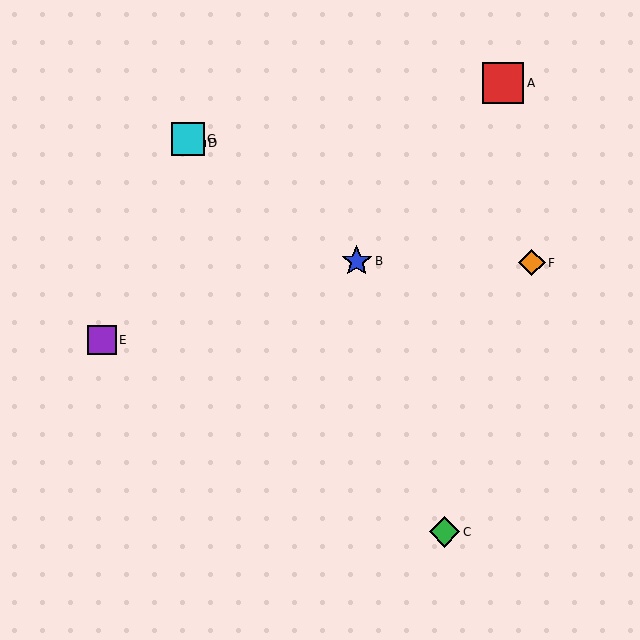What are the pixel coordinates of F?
Object F is at (532, 263).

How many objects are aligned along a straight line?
3 objects (B, D, G) are aligned along a straight line.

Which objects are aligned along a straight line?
Objects B, D, G are aligned along a straight line.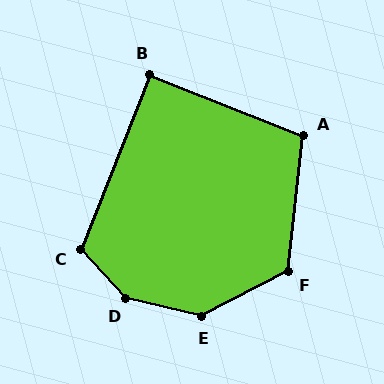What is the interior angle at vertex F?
Approximately 124 degrees (obtuse).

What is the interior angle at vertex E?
Approximately 139 degrees (obtuse).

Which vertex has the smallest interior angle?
B, at approximately 90 degrees.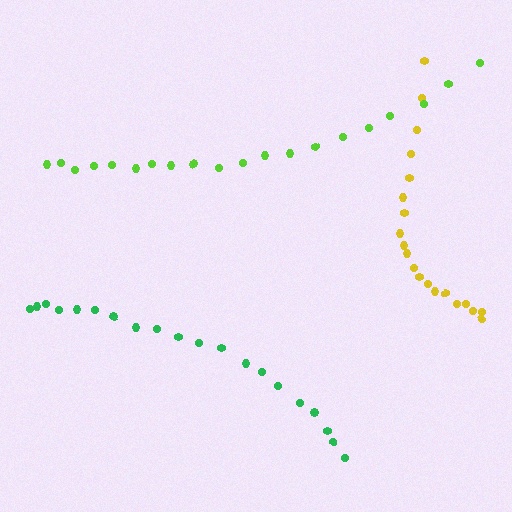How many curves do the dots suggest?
There are 3 distinct paths.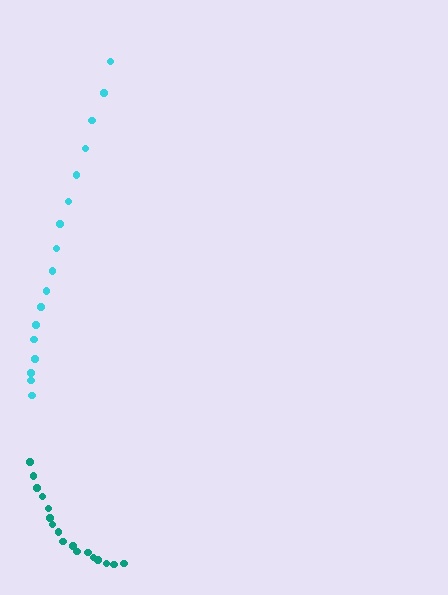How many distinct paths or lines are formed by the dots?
There are 2 distinct paths.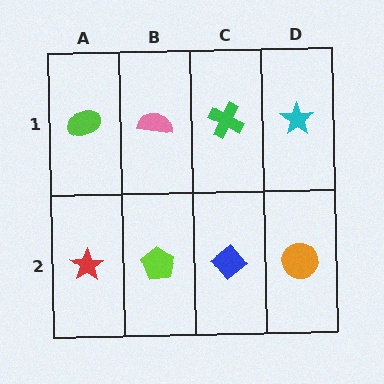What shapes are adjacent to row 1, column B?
A lime pentagon (row 2, column B), a lime ellipse (row 1, column A), a green cross (row 1, column C).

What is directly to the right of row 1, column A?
A pink semicircle.